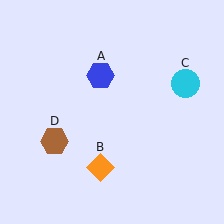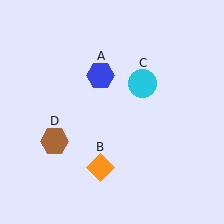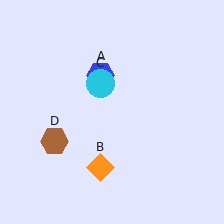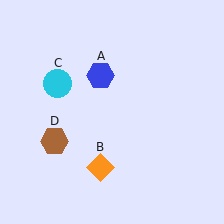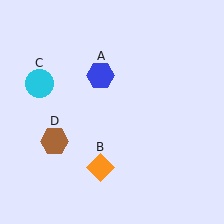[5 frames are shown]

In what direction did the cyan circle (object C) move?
The cyan circle (object C) moved left.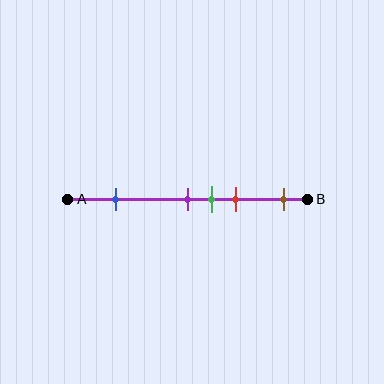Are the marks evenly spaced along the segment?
No, the marks are not evenly spaced.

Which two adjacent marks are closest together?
The purple and green marks are the closest adjacent pair.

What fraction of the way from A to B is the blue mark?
The blue mark is approximately 20% (0.2) of the way from A to B.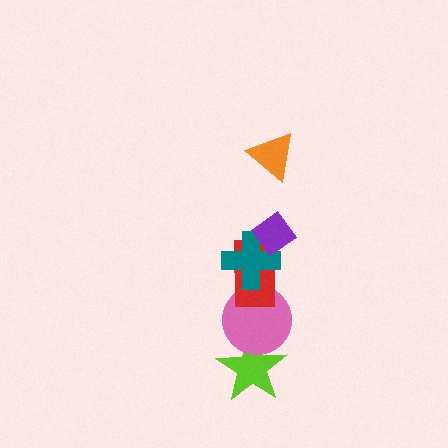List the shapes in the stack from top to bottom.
From top to bottom: the orange triangle, the purple diamond, the teal cross, the red rectangle, the pink circle, the lime star.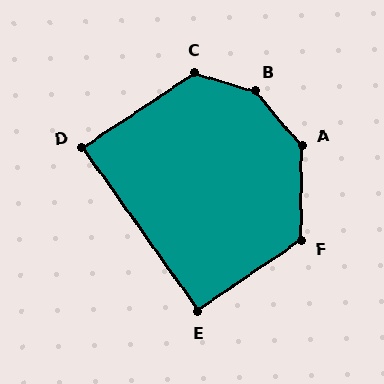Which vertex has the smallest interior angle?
D, at approximately 88 degrees.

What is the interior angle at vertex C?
Approximately 130 degrees (obtuse).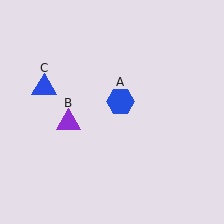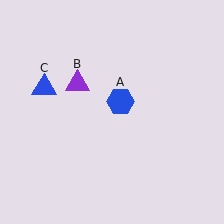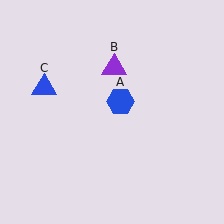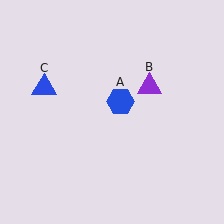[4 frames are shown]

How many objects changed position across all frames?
1 object changed position: purple triangle (object B).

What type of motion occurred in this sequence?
The purple triangle (object B) rotated clockwise around the center of the scene.